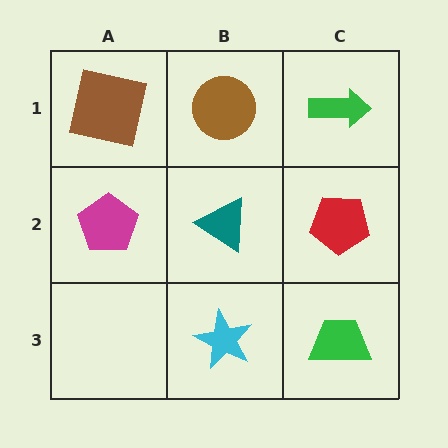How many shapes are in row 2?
3 shapes.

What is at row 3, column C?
A green trapezoid.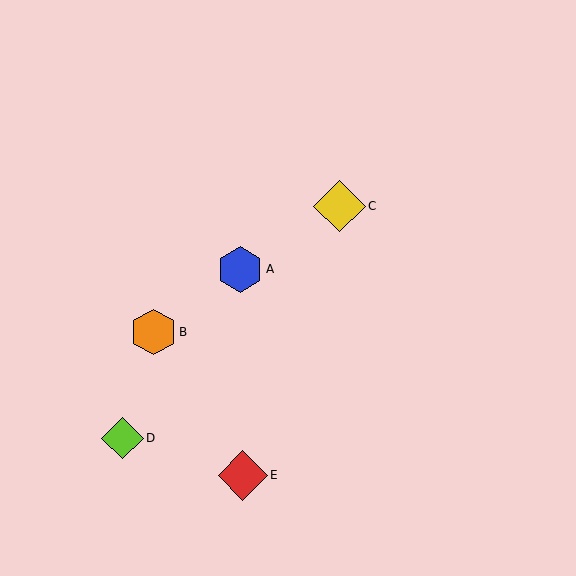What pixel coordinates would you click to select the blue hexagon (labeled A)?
Click at (240, 269) to select the blue hexagon A.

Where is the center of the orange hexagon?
The center of the orange hexagon is at (154, 332).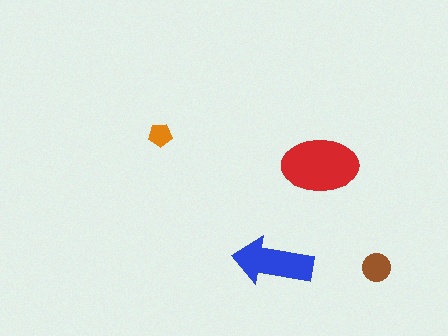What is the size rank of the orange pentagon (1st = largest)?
4th.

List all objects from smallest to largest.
The orange pentagon, the brown circle, the blue arrow, the red ellipse.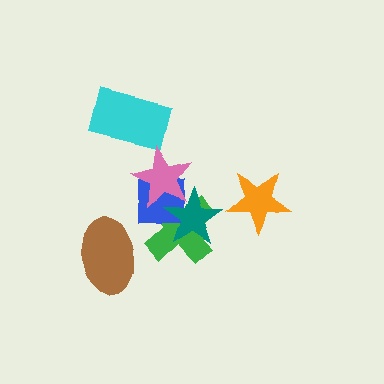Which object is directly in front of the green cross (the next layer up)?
The blue square is directly in front of the green cross.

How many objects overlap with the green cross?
3 objects overlap with the green cross.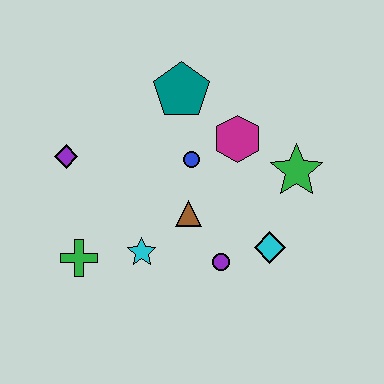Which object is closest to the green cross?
The cyan star is closest to the green cross.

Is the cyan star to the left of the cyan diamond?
Yes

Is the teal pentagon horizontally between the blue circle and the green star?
No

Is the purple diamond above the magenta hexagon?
No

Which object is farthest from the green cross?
The green star is farthest from the green cross.